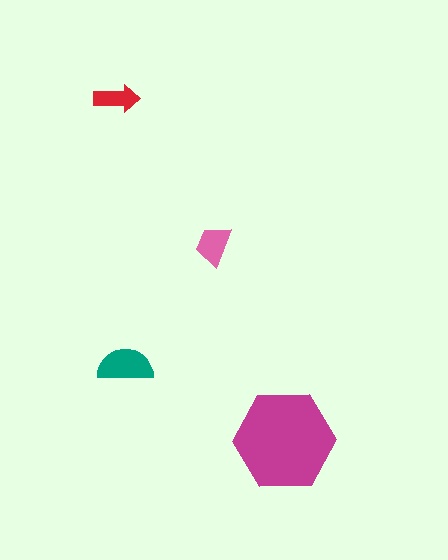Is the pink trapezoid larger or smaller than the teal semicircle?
Smaller.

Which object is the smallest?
The red arrow.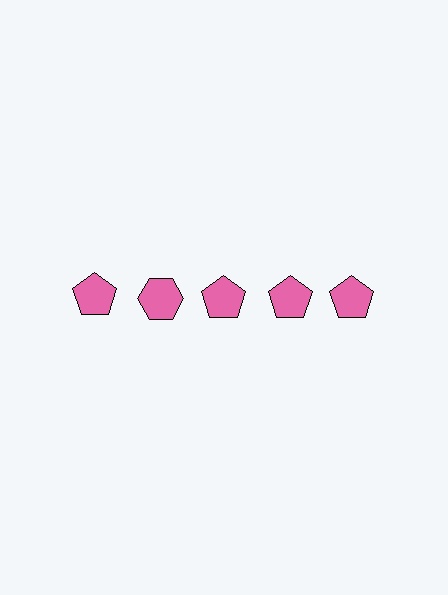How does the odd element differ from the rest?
It has a different shape: hexagon instead of pentagon.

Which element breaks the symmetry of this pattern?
The pink hexagon in the top row, second from left column breaks the symmetry. All other shapes are pink pentagons.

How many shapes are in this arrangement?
There are 5 shapes arranged in a grid pattern.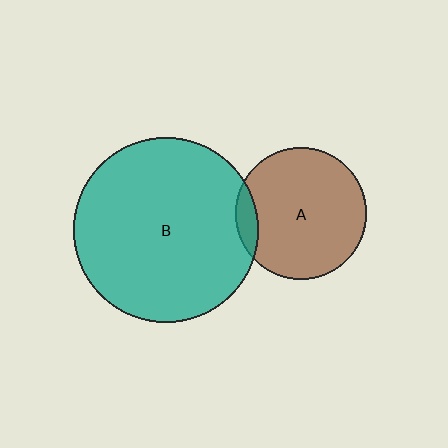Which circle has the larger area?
Circle B (teal).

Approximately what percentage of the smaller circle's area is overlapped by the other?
Approximately 10%.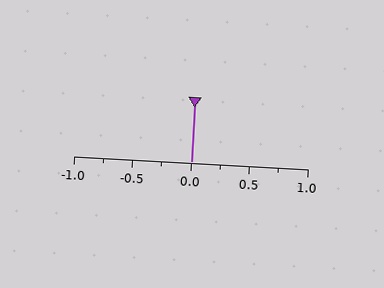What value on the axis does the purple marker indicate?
The marker indicates approximately 0.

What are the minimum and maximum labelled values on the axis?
The axis runs from -1.0 to 1.0.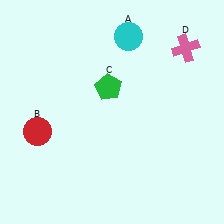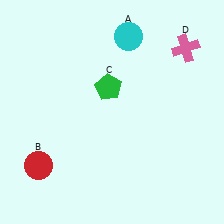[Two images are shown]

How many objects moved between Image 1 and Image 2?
1 object moved between the two images.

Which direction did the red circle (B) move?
The red circle (B) moved down.